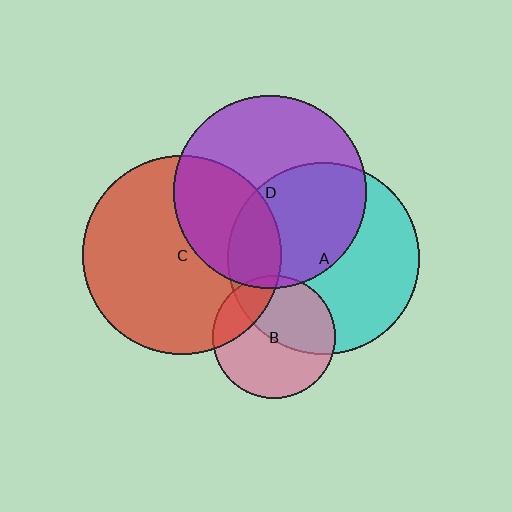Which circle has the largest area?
Circle C (red).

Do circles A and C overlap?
Yes.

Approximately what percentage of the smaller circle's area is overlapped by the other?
Approximately 15%.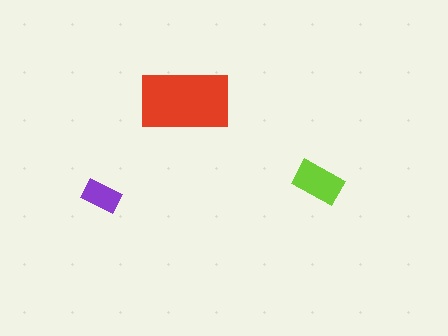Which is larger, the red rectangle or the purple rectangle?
The red one.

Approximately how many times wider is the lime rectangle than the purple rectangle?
About 1.5 times wider.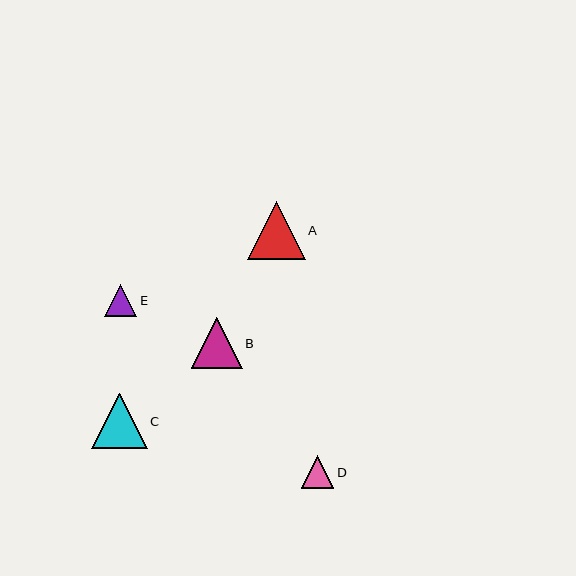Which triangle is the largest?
Triangle A is the largest with a size of approximately 57 pixels.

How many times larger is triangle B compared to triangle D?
Triangle B is approximately 1.6 times the size of triangle D.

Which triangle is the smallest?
Triangle D is the smallest with a size of approximately 32 pixels.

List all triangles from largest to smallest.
From largest to smallest: A, C, B, E, D.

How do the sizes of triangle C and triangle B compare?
Triangle C and triangle B are approximately the same size.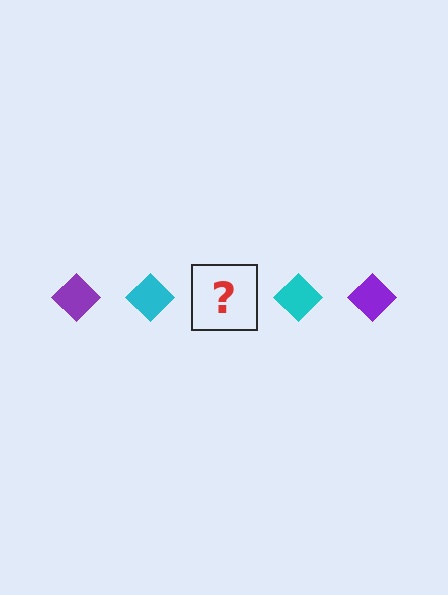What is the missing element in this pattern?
The missing element is a purple diamond.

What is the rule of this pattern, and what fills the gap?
The rule is that the pattern cycles through purple, cyan diamonds. The gap should be filled with a purple diamond.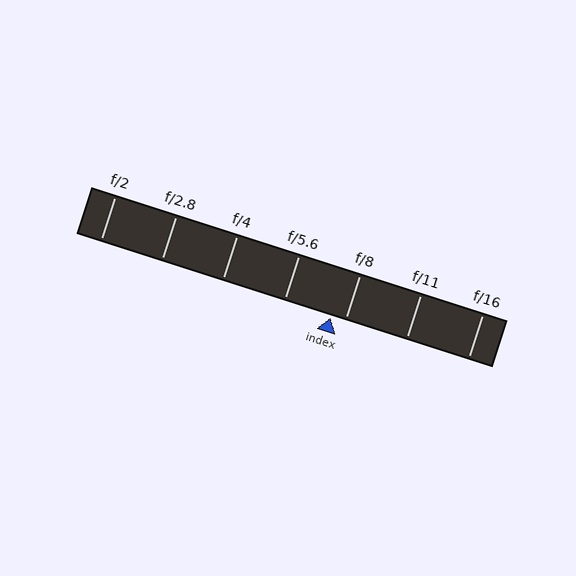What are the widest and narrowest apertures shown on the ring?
The widest aperture shown is f/2 and the narrowest is f/16.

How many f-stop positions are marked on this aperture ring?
There are 7 f-stop positions marked.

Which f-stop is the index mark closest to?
The index mark is closest to f/8.